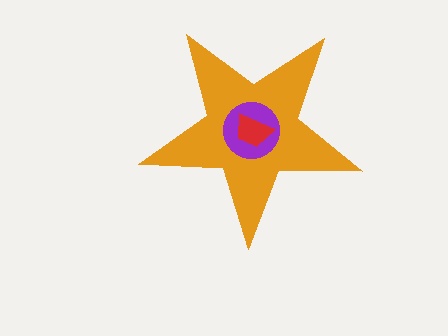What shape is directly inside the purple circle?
The red trapezoid.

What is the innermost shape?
The red trapezoid.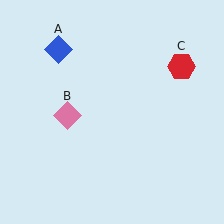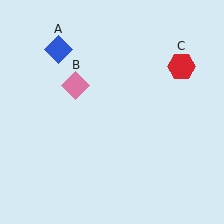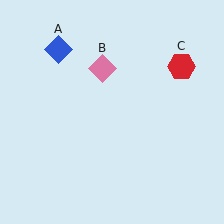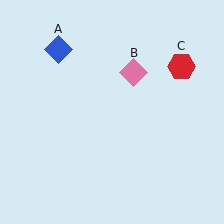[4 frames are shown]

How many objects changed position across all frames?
1 object changed position: pink diamond (object B).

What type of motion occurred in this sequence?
The pink diamond (object B) rotated clockwise around the center of the scene.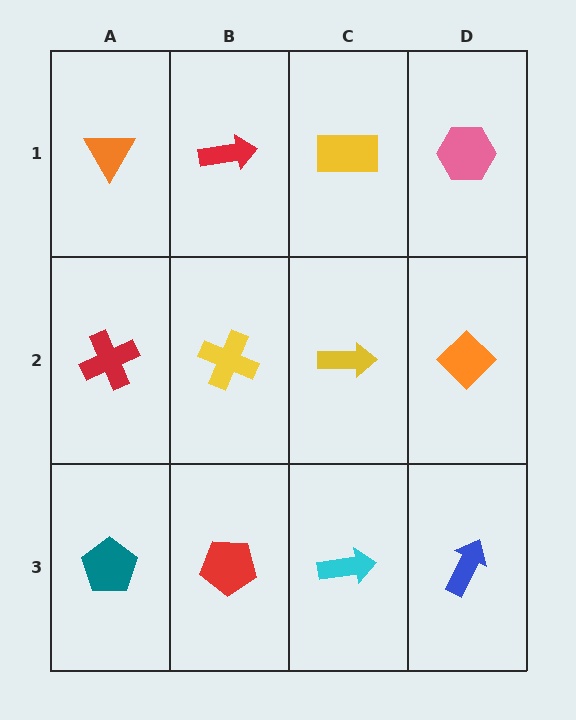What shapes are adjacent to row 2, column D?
A pink hexagon (row 1, column D), a blue arrow (row 3, column D), a yellow arrow (row 2, column C).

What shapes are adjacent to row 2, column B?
A red arrow (row 1, column B), a red pentagon (row 3, column B), a red cross (row 2, column A), a yellow arrow (row 2, column C).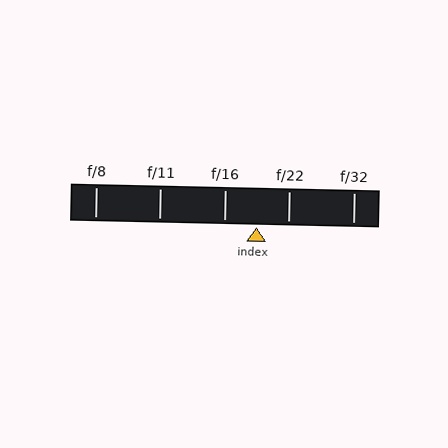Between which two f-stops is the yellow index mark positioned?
The index mark is between f/16 and f/22.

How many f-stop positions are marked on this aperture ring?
There are 5 f-stop positions marked.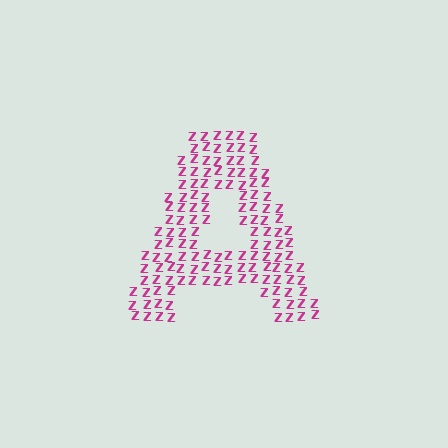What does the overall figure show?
The overall figure shows the letter A.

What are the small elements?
The small elements are letter Z's.